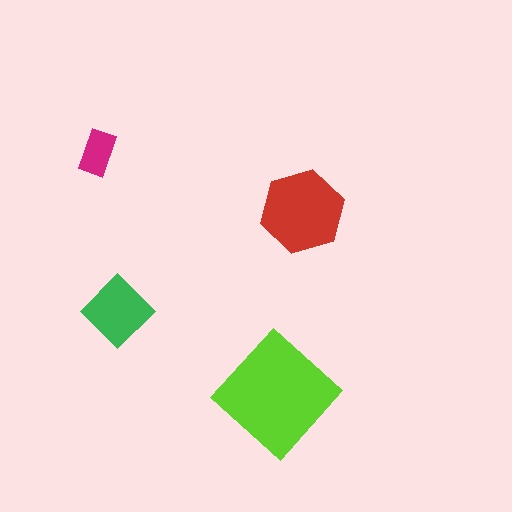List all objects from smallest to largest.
The magenta rectangle, the green diamond, the red hexagon, the lime diamond.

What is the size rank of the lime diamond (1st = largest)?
1st.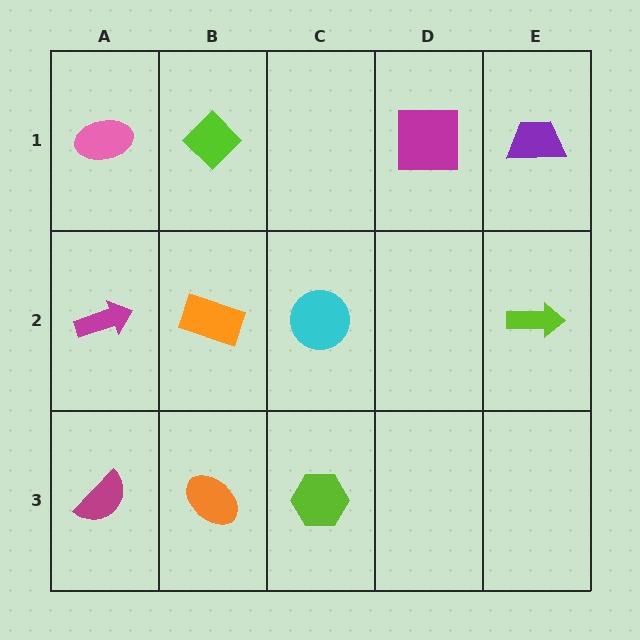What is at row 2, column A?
A magenta arrow.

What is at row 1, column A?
A pink ellipse.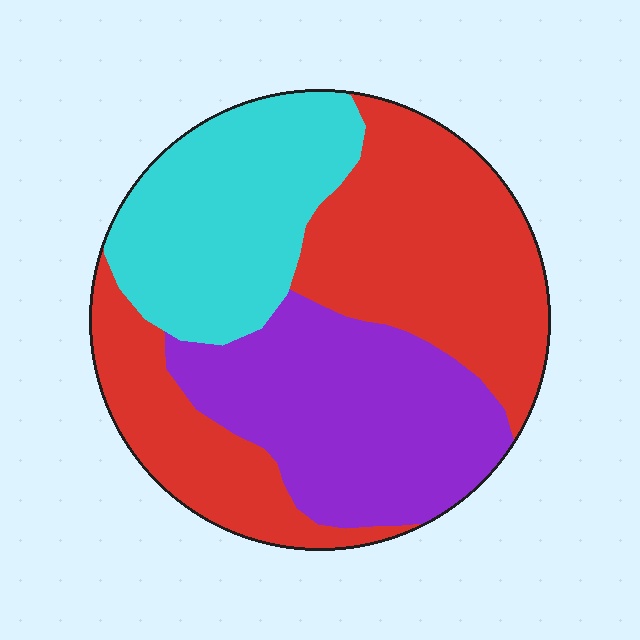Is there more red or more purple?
Red.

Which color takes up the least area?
Cyan, at roughly 25%.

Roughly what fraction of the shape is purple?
Purple takes up about one third (1/3) of the shape.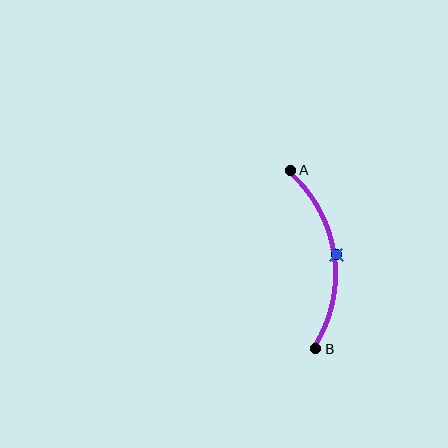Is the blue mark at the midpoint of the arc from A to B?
Yes. The blue mark lies on the arc at equal arc-length from both A and B — it is the arc midpoint.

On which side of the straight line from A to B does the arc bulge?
The arc bulges to the right of the straight line connecting A and B.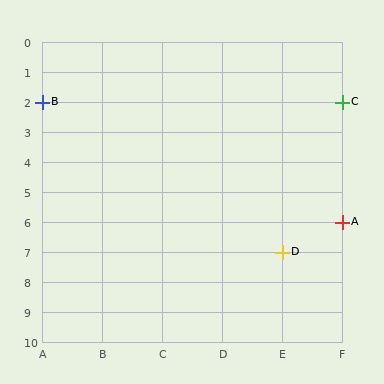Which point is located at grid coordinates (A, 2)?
Point B is at (A, 2).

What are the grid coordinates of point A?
Point A is at grid coordinates (F, 6).